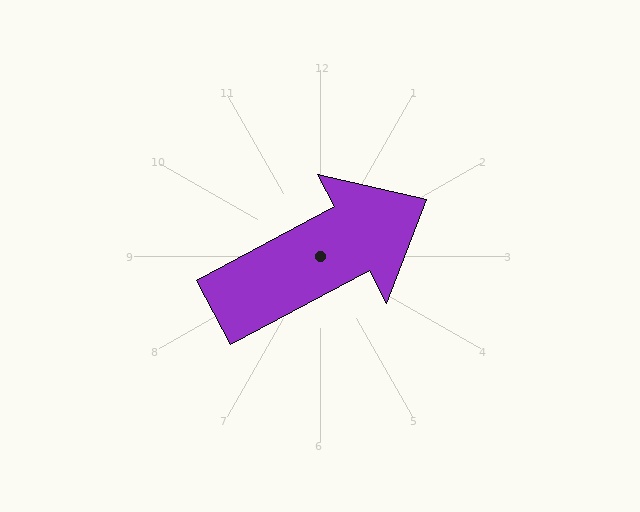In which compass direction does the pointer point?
Northeast.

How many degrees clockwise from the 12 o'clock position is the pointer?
Approximately 62 degrees.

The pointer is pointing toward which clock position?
Roughly 2 o'clock.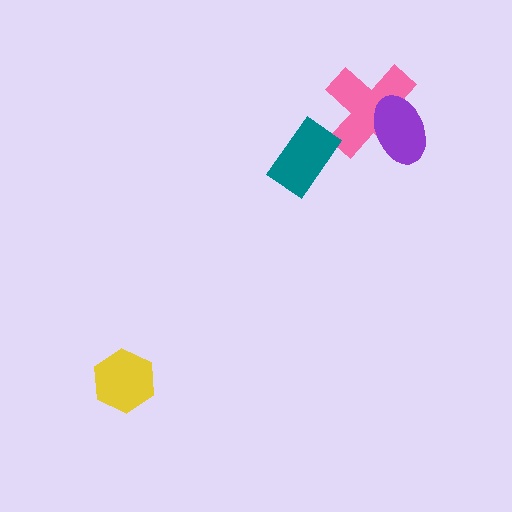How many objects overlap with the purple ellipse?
1 object overlaps with the purple ellipse.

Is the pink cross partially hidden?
Yes, it is partially covered by another shape.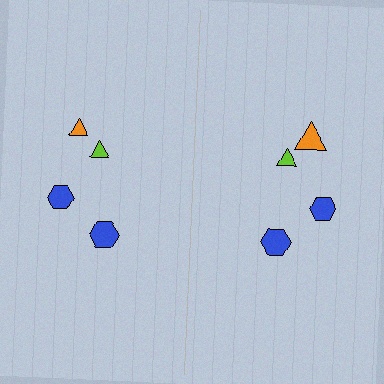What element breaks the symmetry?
The orange triangle on the right side has a different size than its mirror counterpart.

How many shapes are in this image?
There are 8 shapes in this image.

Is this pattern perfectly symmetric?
No, the pattern is not perfectly symmetric. The orange triangle on the right side has a different size than its mirror counterpart.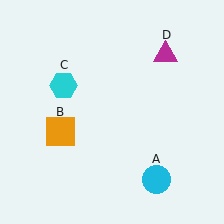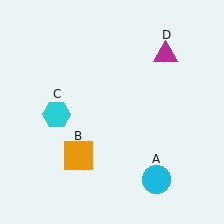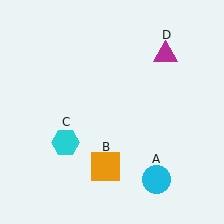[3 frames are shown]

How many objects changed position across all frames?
2 objects changed position: orange square (object B), cyan hexagon (object C).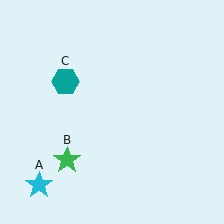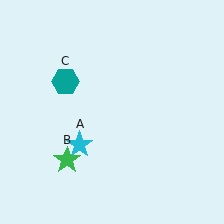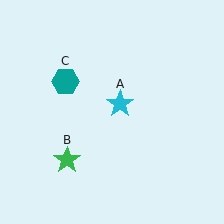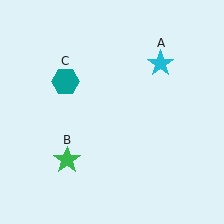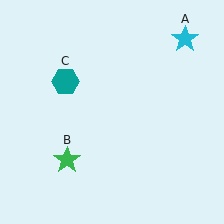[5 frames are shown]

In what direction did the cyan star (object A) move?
The cyan star (object A) moved up and to the right.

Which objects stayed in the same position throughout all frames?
Green star (object B) and teal hexagon (object C) remained stationary.